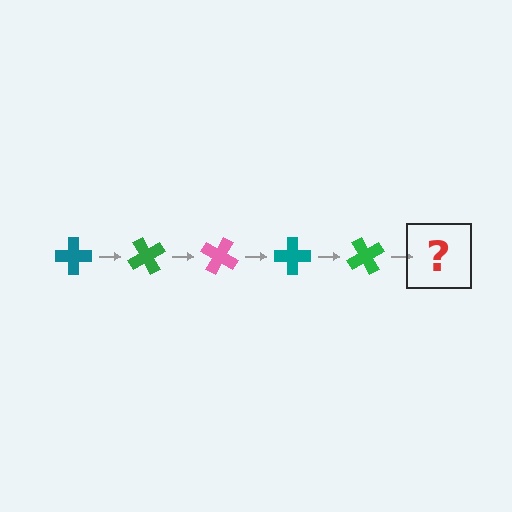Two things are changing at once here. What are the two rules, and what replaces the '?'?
The two rules are that it rotates 60 degrees each step and the color cycles through teal, green, and pink. The '?' should be a pink cross, rotated 300 degrees from the start.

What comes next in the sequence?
The next element should be a pink cross, rotated 300 degrees from the start.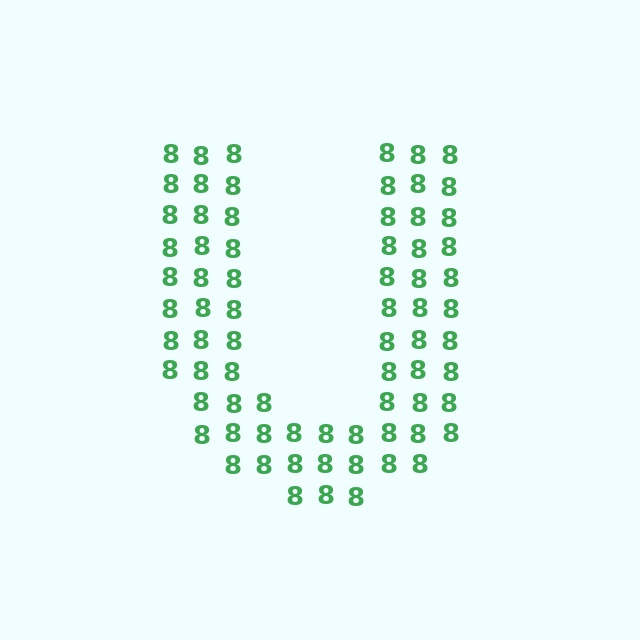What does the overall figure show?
The overall figure shows the letter U.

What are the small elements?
The small elements are digit 8's.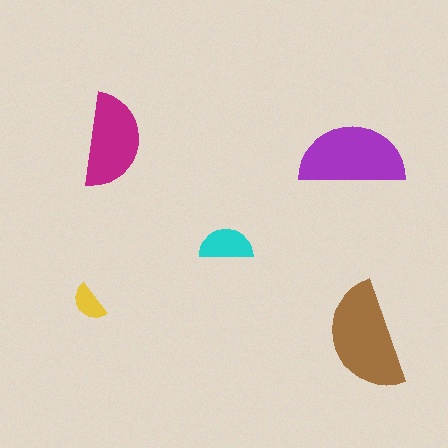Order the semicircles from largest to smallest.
the brown one, the purple one, the magenta one, the cyan one, the yellow one.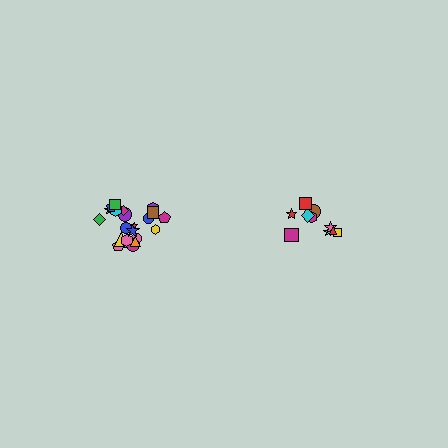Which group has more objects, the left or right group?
The left group.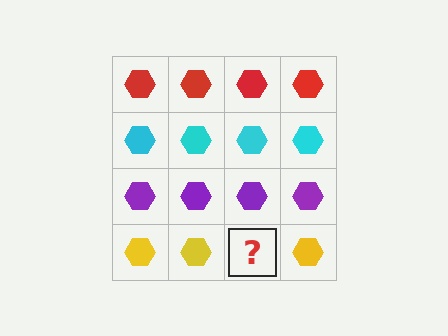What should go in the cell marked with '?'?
The missing cell should contain a yellow hexagon.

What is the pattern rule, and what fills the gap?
The rule is that each row has a consistent color. The gap should be filled with a yellow hexagon.